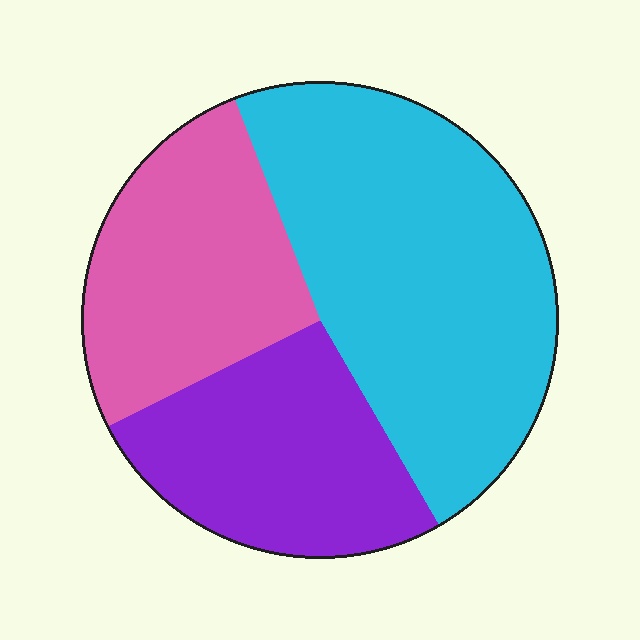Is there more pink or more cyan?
Cyan.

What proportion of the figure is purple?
Purple covers 26% of the figure.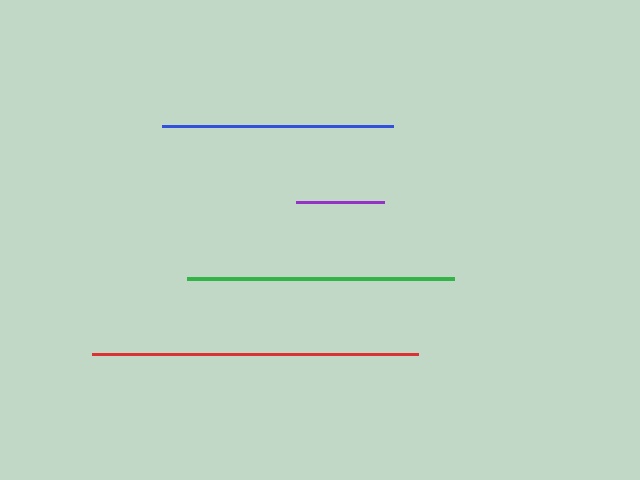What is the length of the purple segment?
The purple segment is approximately 88 pixels long.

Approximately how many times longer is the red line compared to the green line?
The red line is approximately 1.2 times the length of the green line.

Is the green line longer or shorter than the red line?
The red line is longer than the green line.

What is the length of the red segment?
The red segment is approximately 326 pixels long.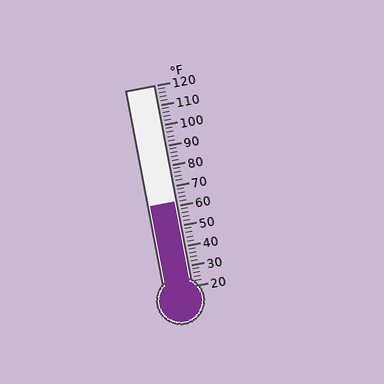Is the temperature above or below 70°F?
The temperature is below 70°F.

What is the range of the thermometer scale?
The thermometer scale ranges from 20°F to 120°F.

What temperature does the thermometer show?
The thermometer shows approximately 62°F.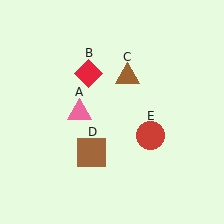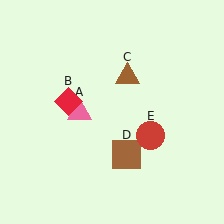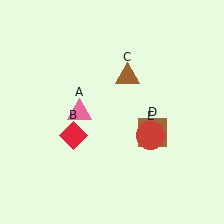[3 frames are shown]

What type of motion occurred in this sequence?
The red diamond (object B), brown square (object D) rotated counterclockwise around the center of the scene.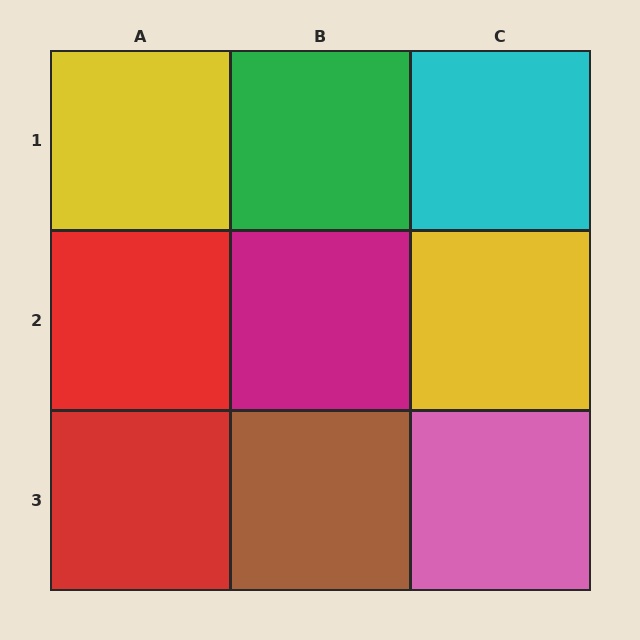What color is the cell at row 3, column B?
Brown.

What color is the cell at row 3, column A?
Red.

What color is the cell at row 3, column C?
Pink.